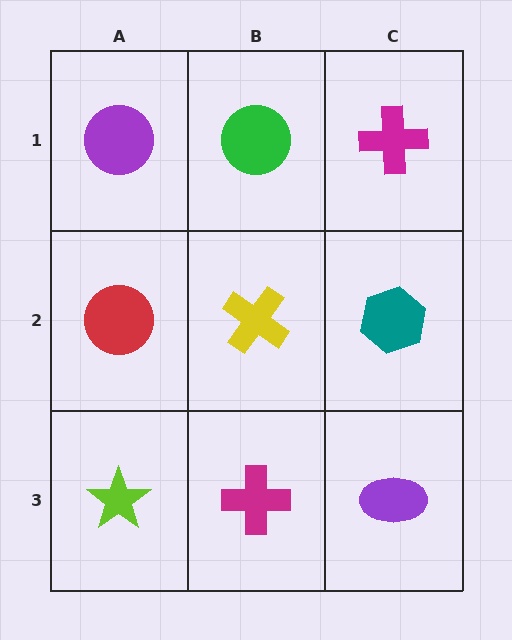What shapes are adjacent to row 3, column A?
A red circle (row 2, column A), a magenta cross (row 3, column B).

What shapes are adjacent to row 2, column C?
A magenta cross (row 1, column C), a purple ellipse (row 3, column C), a yellow cross (row 2, column B).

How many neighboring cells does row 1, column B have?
3.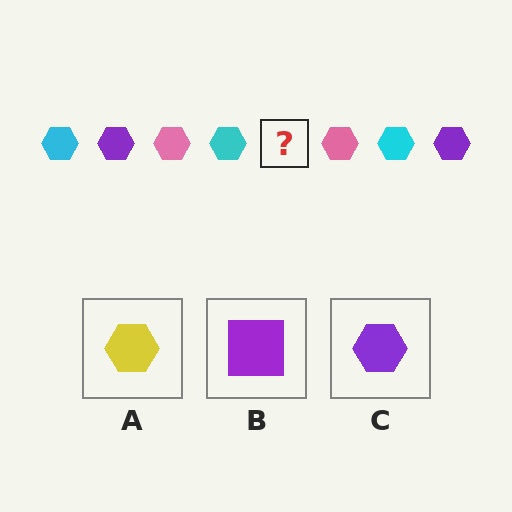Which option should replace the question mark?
Option C.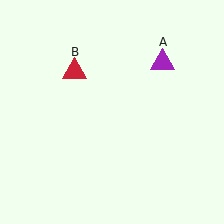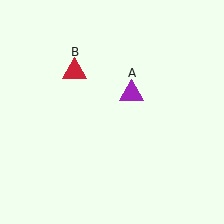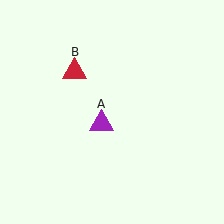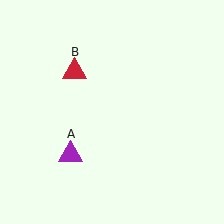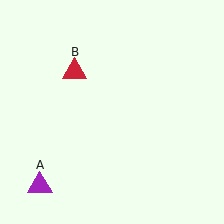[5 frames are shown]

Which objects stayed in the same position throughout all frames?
Red triangle (object B) remained stationary.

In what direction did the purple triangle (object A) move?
The purple triangle (object A) moved down and to the left.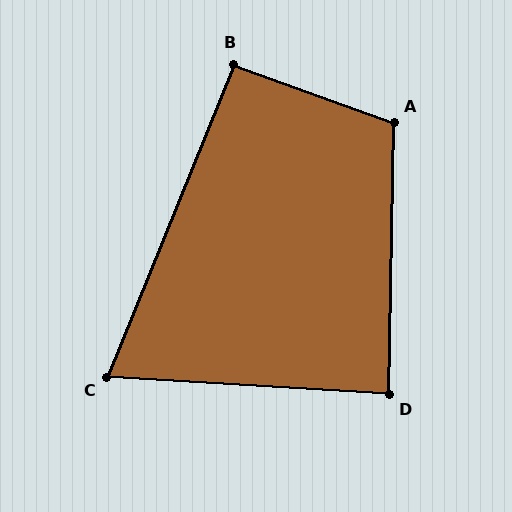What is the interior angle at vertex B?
Approximately 92 degrees (approximately right).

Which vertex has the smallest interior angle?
C, at approximately 71 degrees.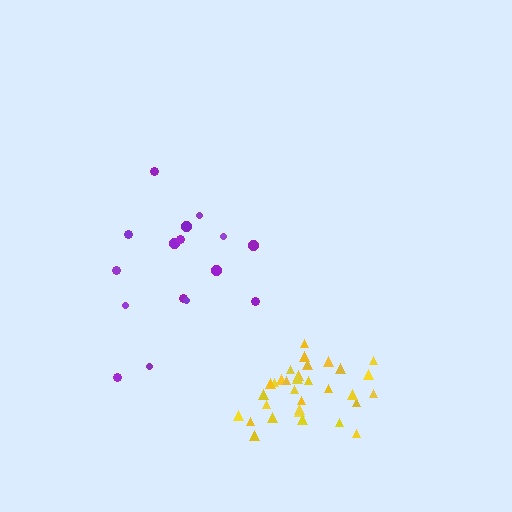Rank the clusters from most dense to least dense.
yellow, purple.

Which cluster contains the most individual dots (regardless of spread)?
Yellow (33).